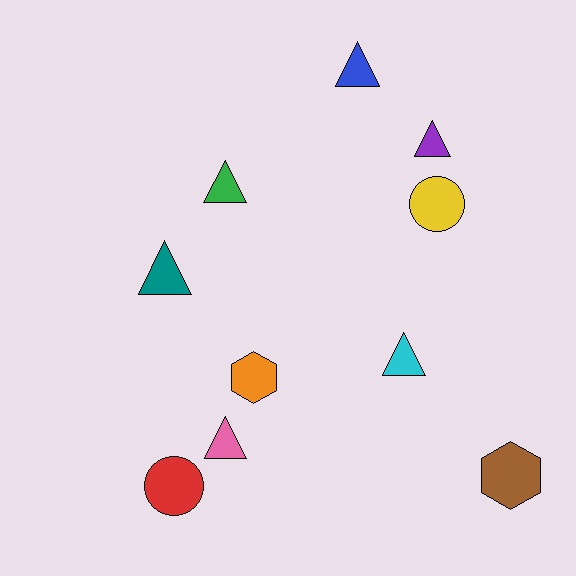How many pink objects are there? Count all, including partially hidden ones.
There is 1 pink object.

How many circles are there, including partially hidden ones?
There are 2 circles.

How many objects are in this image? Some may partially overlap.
There are 10 objects.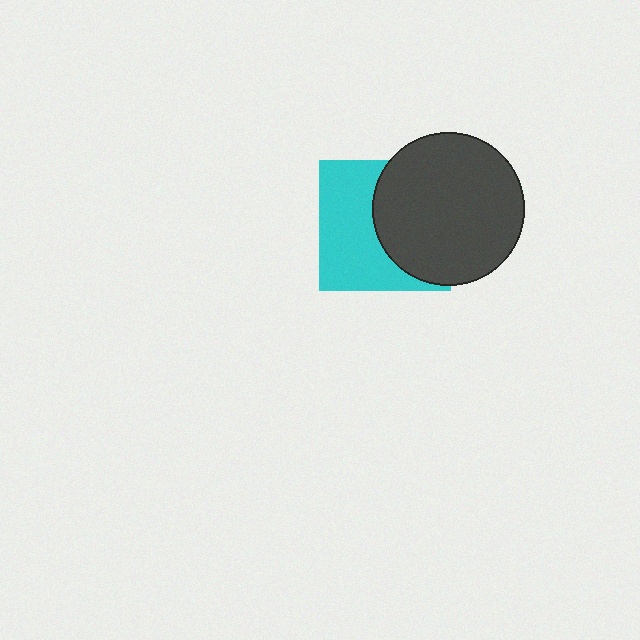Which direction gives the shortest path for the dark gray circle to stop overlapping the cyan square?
Moving right gives the shortest separation.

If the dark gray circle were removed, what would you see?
You would see the complete cyan square.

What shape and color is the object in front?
The object in front is a dark gray circle.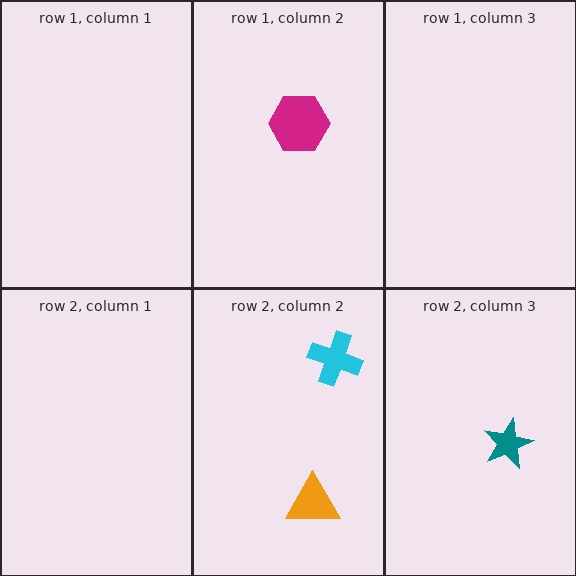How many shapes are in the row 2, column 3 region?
1.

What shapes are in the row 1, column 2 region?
The magenta hexagon.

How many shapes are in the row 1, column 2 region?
1.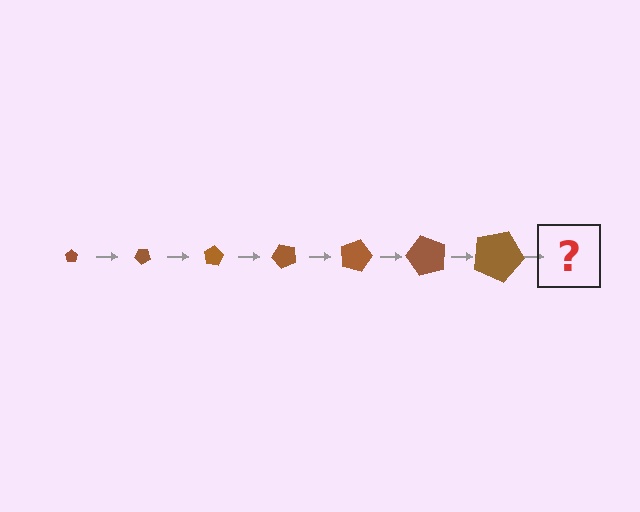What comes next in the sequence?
The next element should be a pentagon, larger than the previous one and rotated 280 degrees from the start.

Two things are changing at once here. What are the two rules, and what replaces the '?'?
The two rules are that the pentagon grows larger each step and it rotates 40 degrees each step. The '?' should be a pentagon, larger than the previous one and rotated 280 degrees from the start.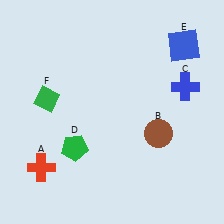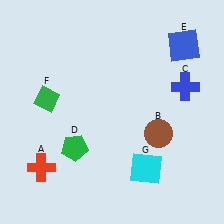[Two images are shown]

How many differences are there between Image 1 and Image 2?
There is 1 difference between the two images.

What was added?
A cyan square (G) was added in Image 2.